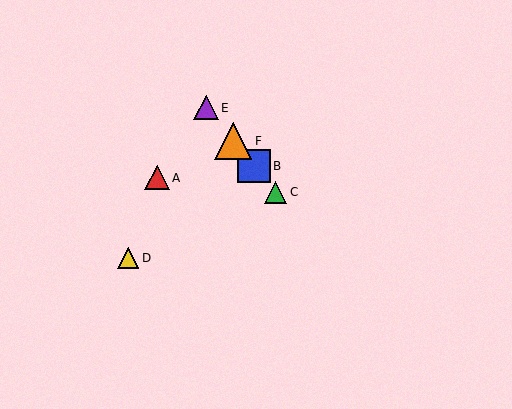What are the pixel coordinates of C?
Object C is at (276, 192).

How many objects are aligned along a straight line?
4 objects (B, C, E, F) are aligned along a straight line.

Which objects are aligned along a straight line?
Objects B, C, E, F are aligned along a straight line.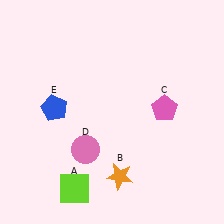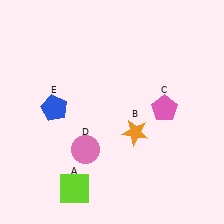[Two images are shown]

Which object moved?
The orange star (B) moved up.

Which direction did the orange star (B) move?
The orange star (B) moved up.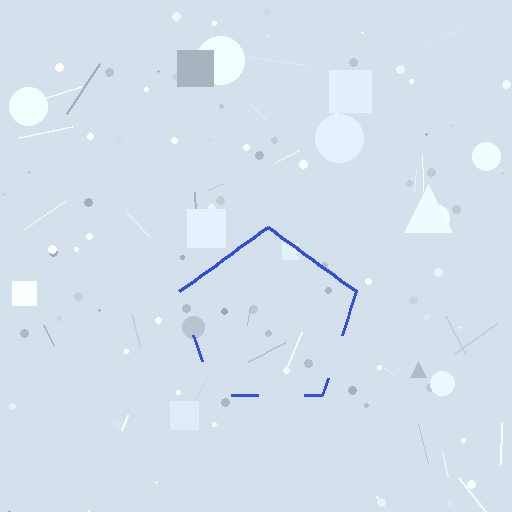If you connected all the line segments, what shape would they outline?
They would outline a pentagon.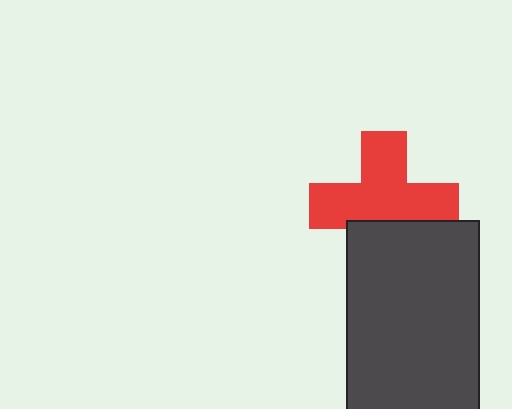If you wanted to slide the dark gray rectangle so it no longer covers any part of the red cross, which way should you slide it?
Slide it down — that is the most direct way to separate the two shapes.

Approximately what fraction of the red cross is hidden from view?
Roughly 30% of the red cross is hidden behind the dark gray rectangle.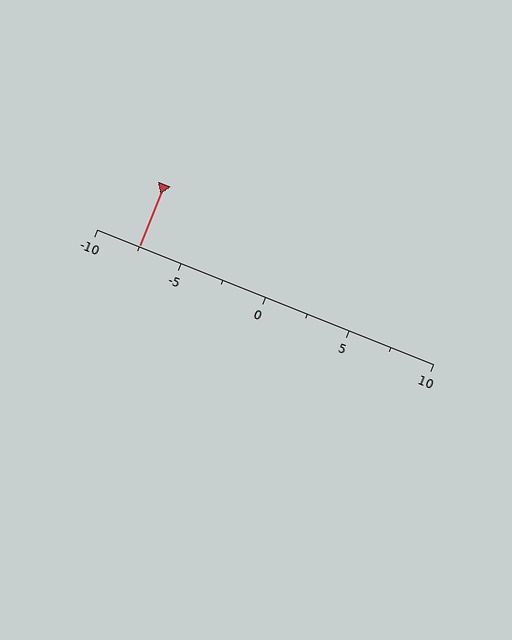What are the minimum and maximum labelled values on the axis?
The axis runs from -10 to 10.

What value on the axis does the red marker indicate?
The marker indicates approximately -7.5.